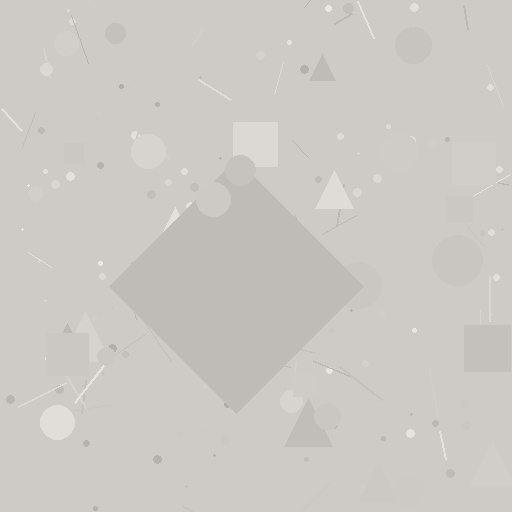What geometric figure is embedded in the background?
A diamond is embedded in the background.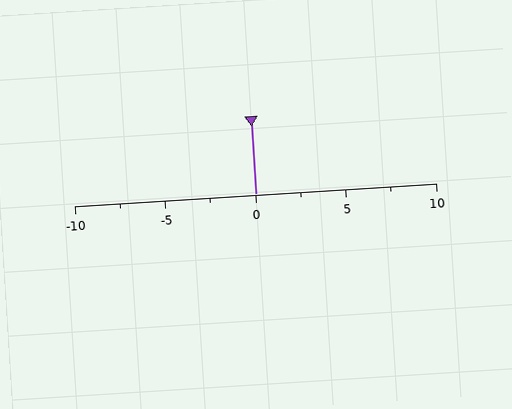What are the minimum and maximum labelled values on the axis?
The axis runs from -10 to 10.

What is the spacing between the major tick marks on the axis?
The major ticks are spaced 5 apart.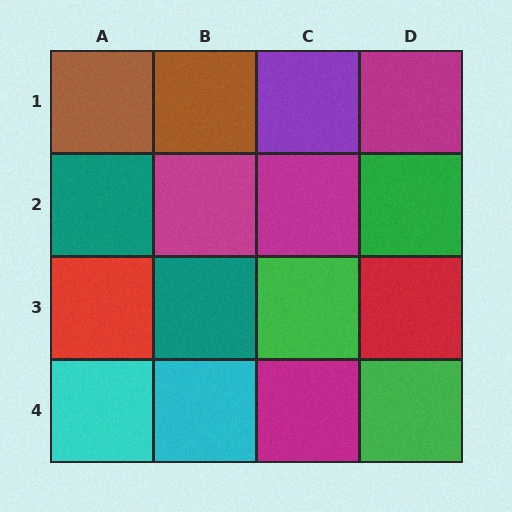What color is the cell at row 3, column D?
Red.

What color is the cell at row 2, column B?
Magenta.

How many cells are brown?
2 cells are brown.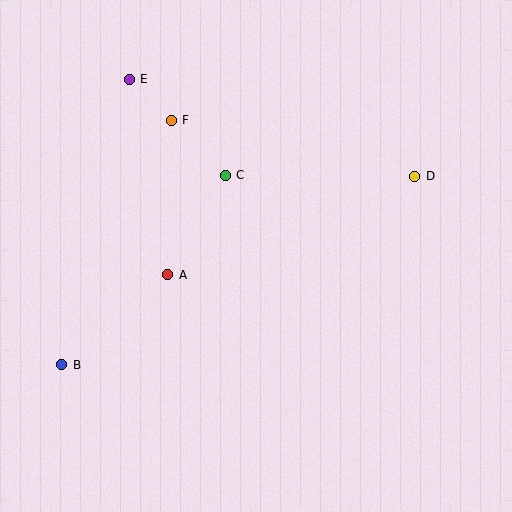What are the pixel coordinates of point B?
Point B is at (62, 365).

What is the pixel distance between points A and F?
The distance between A and F is 155 pixels.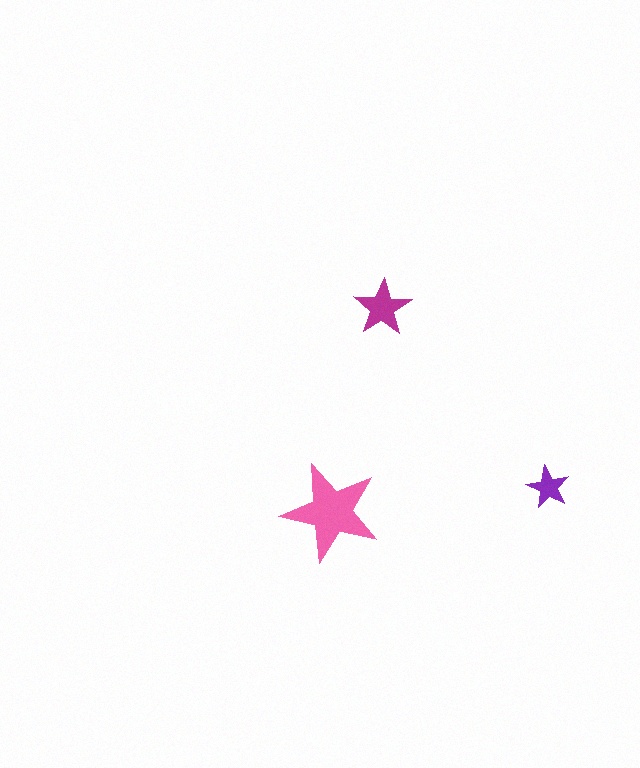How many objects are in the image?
There are 3 objects in the image.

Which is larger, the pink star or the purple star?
The pink one.